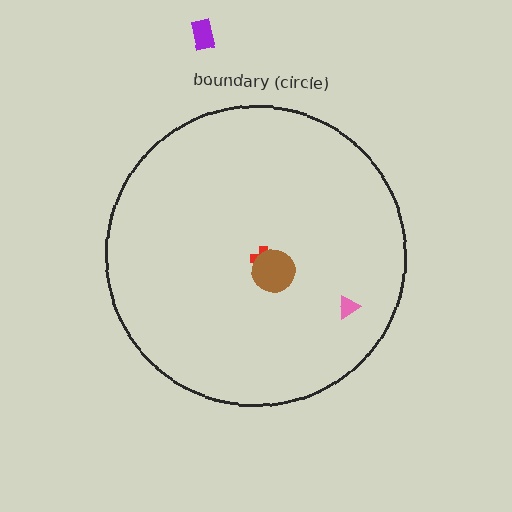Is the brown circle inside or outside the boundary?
Inside.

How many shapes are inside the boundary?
3 inside, 1 outside.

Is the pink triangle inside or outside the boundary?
Inside.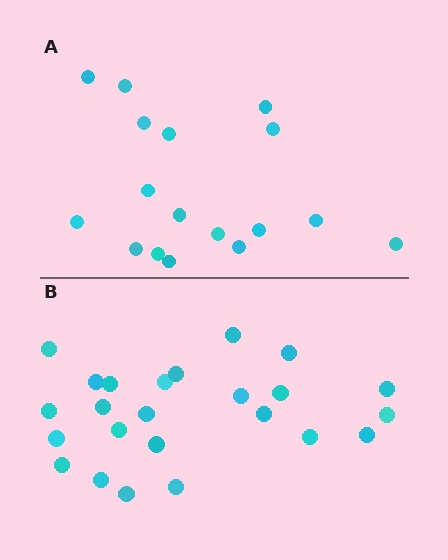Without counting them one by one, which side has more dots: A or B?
Region B (the bottom region) has more dots.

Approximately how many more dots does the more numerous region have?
Region B has roughly 8 or so more dots than region A.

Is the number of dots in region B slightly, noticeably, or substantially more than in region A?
Region B has noticeably more, but not dramatically so. The ratio is roughly 1.4 to 1.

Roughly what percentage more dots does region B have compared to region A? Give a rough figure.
About 40% more.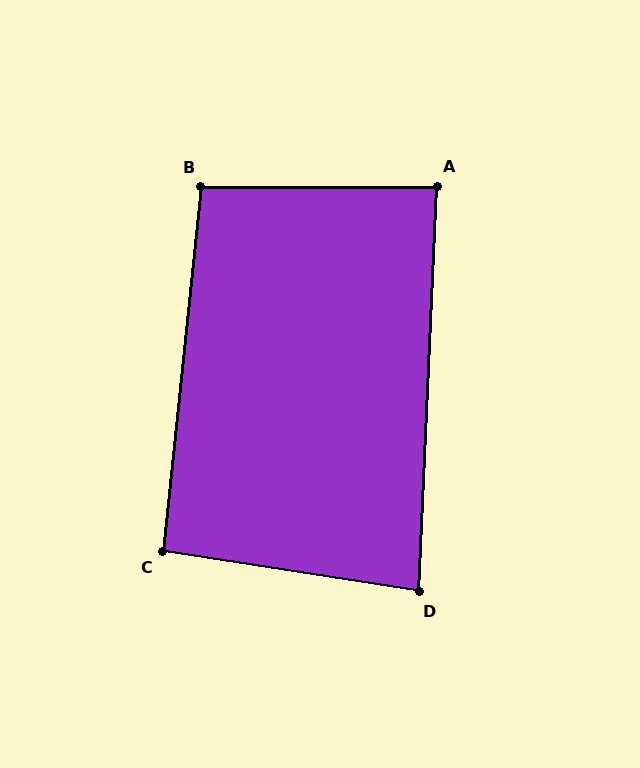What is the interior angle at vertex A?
Approximately 87 degrees (approximately right).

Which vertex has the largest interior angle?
B, at approximately 96 degrees.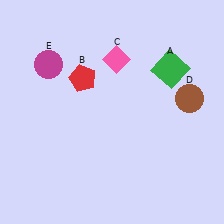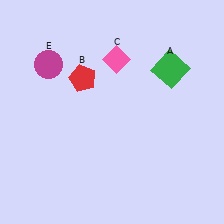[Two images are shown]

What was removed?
The brown circle (D) was removed in Image 2.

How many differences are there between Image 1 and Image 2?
There is 1 difference between the two images.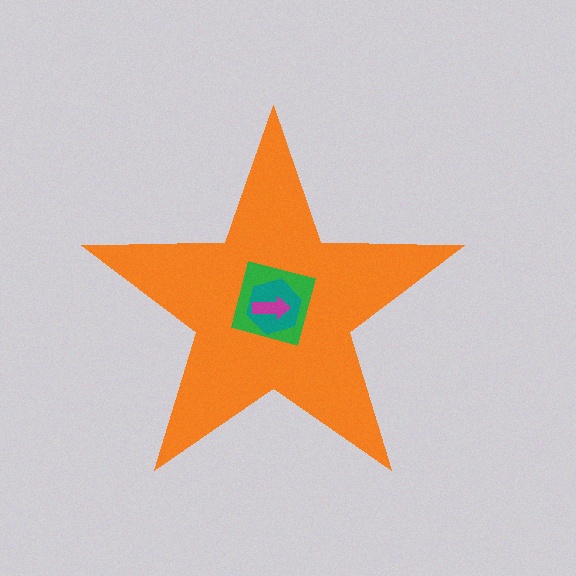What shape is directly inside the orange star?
The green square.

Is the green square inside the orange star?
Yes.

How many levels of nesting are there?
4.